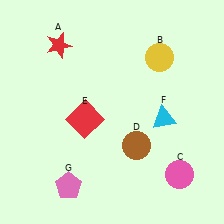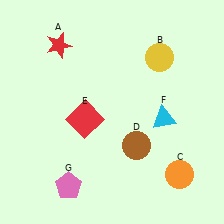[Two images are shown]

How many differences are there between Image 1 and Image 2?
There is 1 difference between the two images.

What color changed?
The circle (C) changed from pink in Image 1 to orange in Image 2.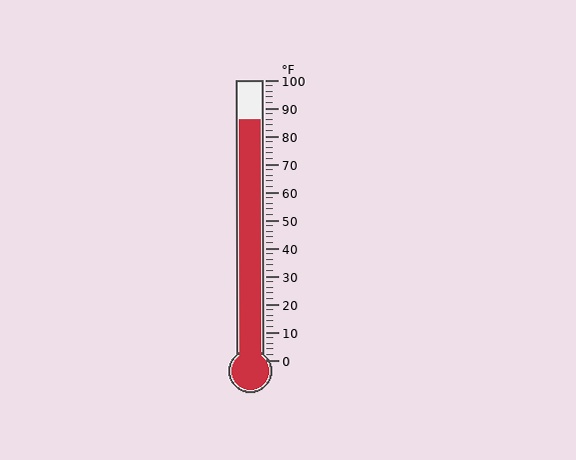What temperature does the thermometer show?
The thermometer shows approximately 86°F.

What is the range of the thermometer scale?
The thermometer scale ranges from 0°F to 100°F.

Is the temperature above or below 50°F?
The temperature is above 50°F.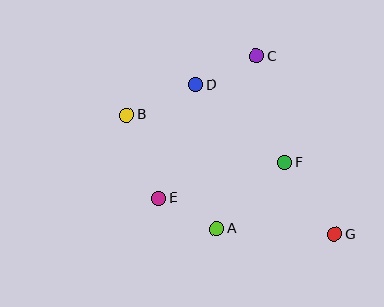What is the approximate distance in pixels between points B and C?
The distance between B and C is approximately 143 pixels.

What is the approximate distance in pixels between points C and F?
The distance between C and F is approximately 110 pixels.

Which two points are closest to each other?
Points A and E are closest to each other.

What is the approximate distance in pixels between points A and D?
The distance between A and D is approximately 145 pixels.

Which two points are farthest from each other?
Points B and G are farthest from each other.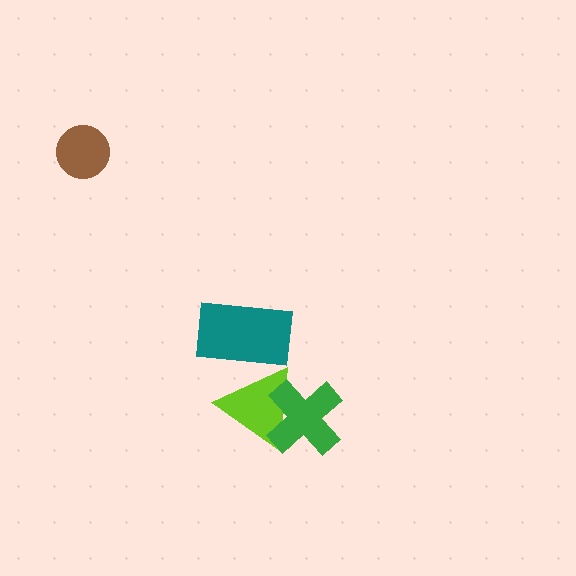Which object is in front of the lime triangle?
The green cross is in front of the lime triangle.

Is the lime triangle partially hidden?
Yes, it is partially covered by another shape.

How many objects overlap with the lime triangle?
2 objects overlap with the lime triangle.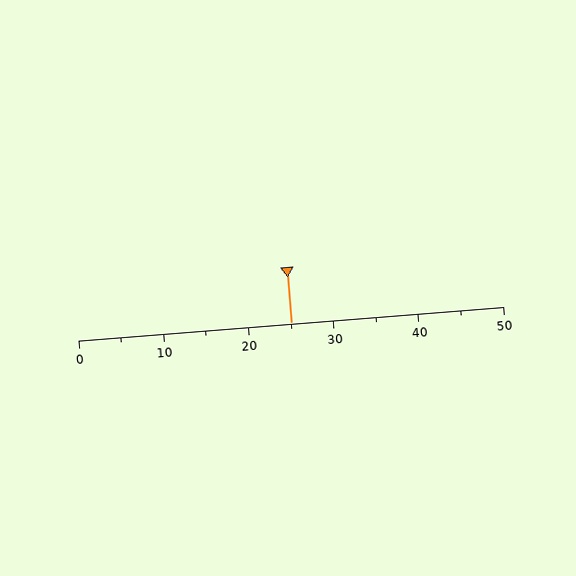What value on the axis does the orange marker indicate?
The marker indicates approximately 25.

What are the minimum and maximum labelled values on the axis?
The axis runs from 0 to 50.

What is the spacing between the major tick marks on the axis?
The major ticks are spaced 10 apart.